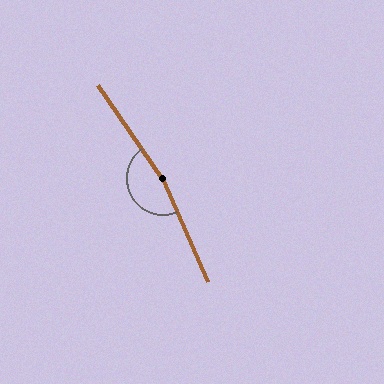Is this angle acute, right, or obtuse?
It is obtuse.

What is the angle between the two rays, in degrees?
Approximately 168 degrees.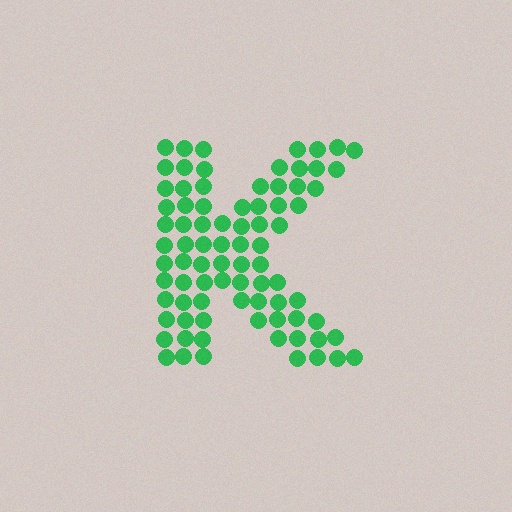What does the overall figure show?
The overall figure shows the letter K.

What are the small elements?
The small elements are circles.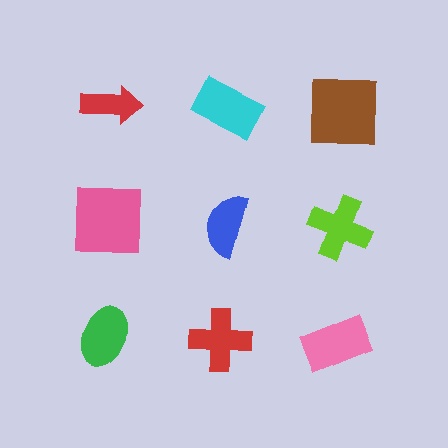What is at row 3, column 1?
A green ellipse.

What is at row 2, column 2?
A blue semicircle.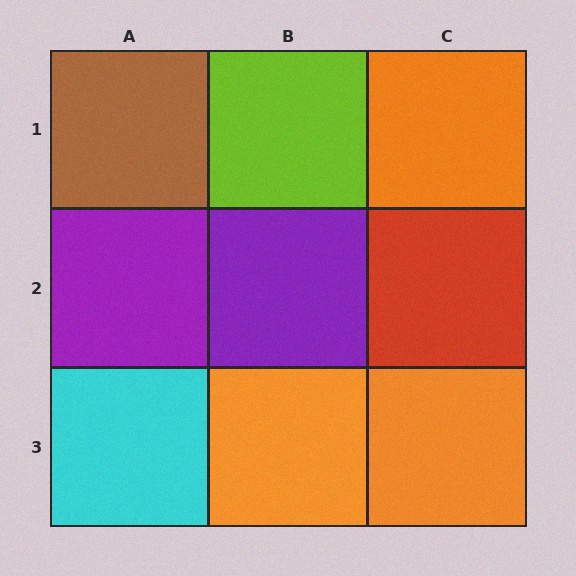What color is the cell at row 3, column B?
Orange.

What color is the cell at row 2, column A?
Purple.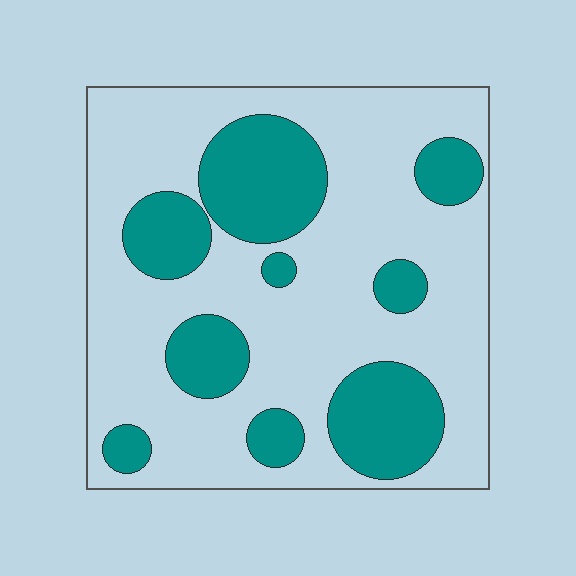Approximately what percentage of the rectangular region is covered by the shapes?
Approximately 30%.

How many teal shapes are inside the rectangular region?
9.